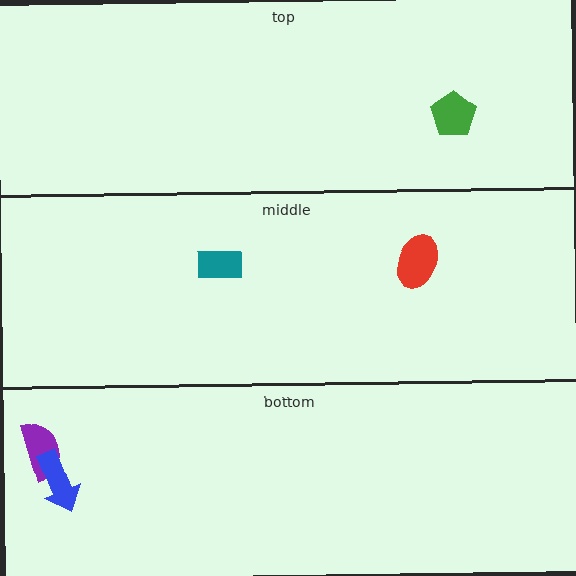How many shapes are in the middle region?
2.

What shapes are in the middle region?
The teal rectangle, the red ellipse.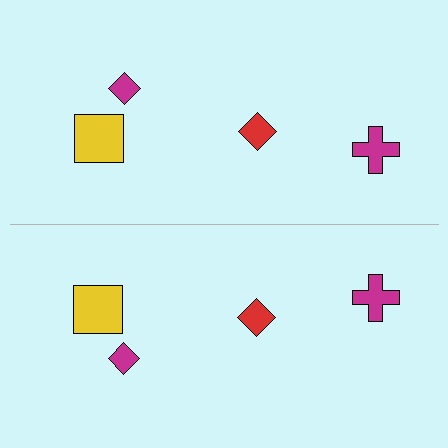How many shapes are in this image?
There are 8 shapes in this image.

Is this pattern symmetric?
Yes, this pattern has bilateral (reflection) symmetry.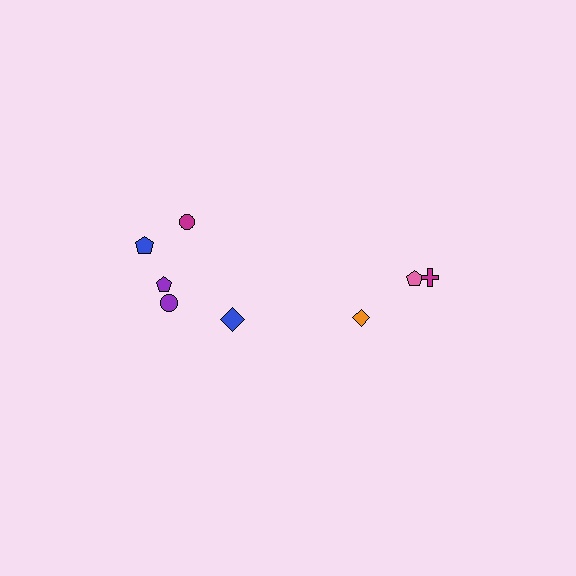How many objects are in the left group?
There are 5 objects.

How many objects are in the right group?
There are 3 objects.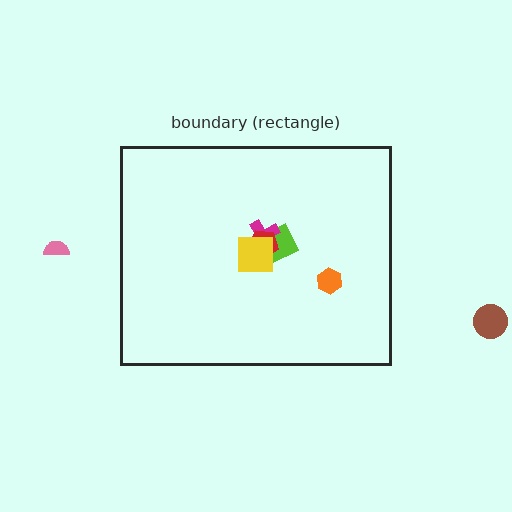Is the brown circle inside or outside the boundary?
Outside.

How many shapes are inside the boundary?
5 inside, 2 outside.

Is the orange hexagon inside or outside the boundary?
Inside.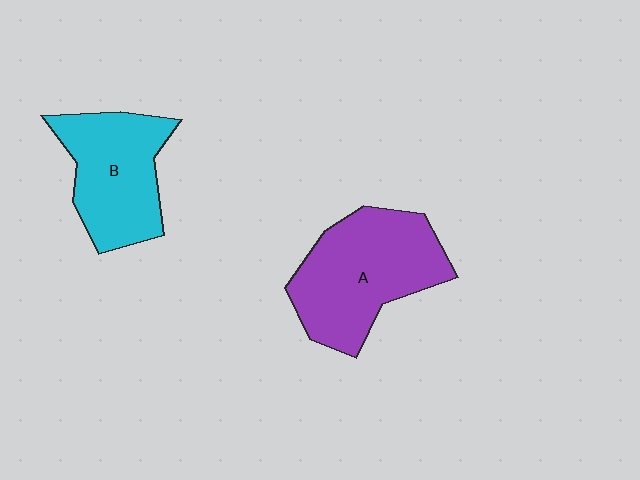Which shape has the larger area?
Shape A (purple).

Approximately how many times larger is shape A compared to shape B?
Approximately 1.2 times.